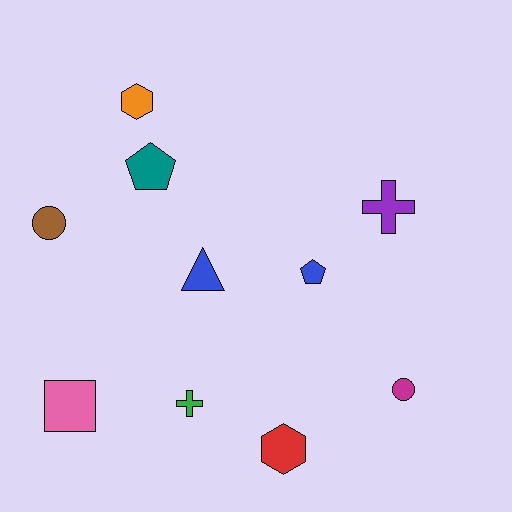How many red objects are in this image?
There is 1 red object.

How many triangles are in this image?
There is 1 triangle.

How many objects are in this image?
There are 10 objects.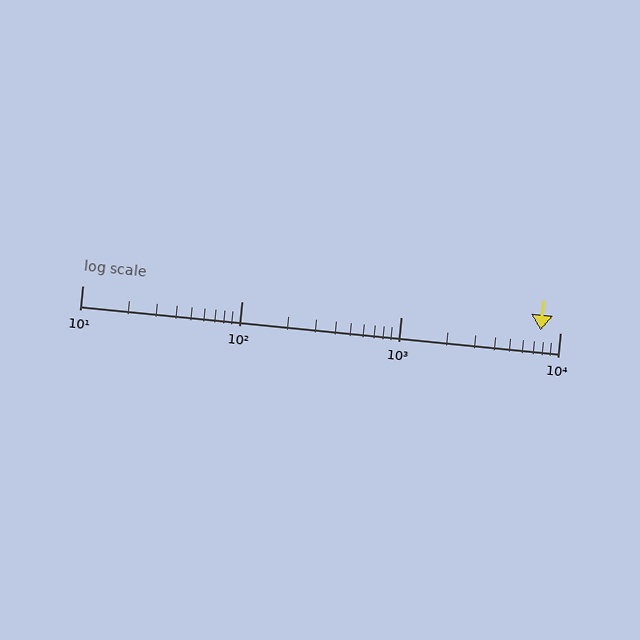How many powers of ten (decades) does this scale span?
The scale spans 3 decades, from 10 to 10000.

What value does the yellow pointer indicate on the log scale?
The pointer indicates approximately 7600.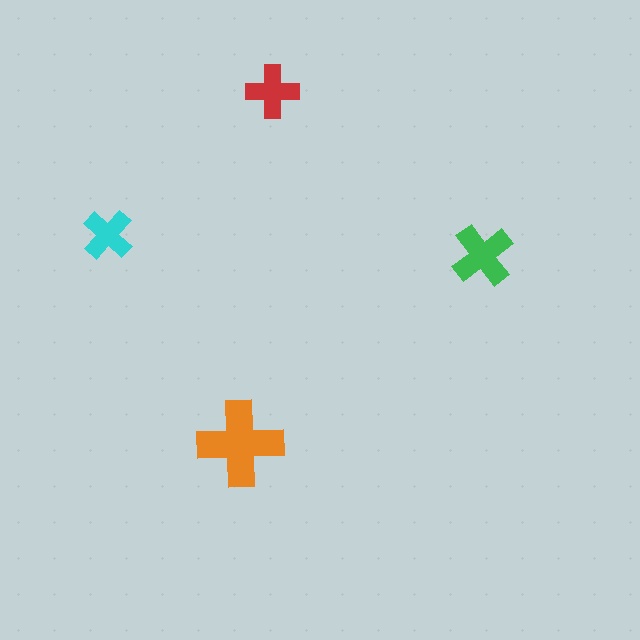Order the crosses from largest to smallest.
the orange one, the green one, the red one, the cyan one.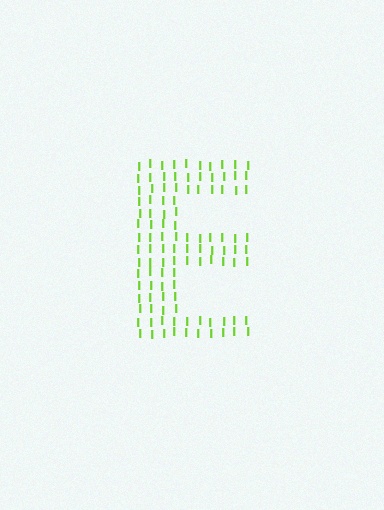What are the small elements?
The small elements are letter I's.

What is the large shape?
The large shape is the letter E.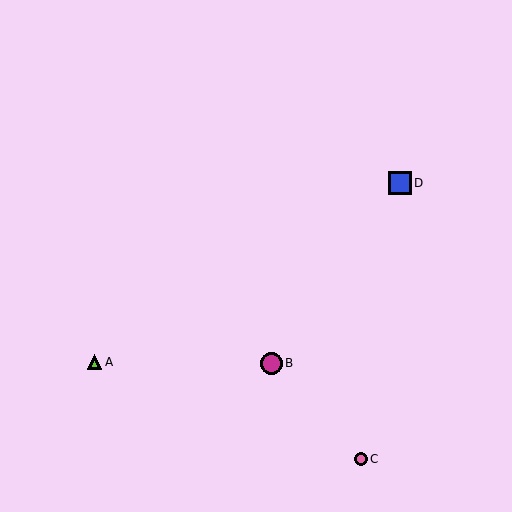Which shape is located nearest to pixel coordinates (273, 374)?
The magenta circle (labeled B) at (271, 363) is nearest to that location.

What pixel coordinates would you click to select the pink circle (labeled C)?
Click at (361, 459) to select the pink circle C.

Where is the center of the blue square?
The center of the blue square is at (400, 183).